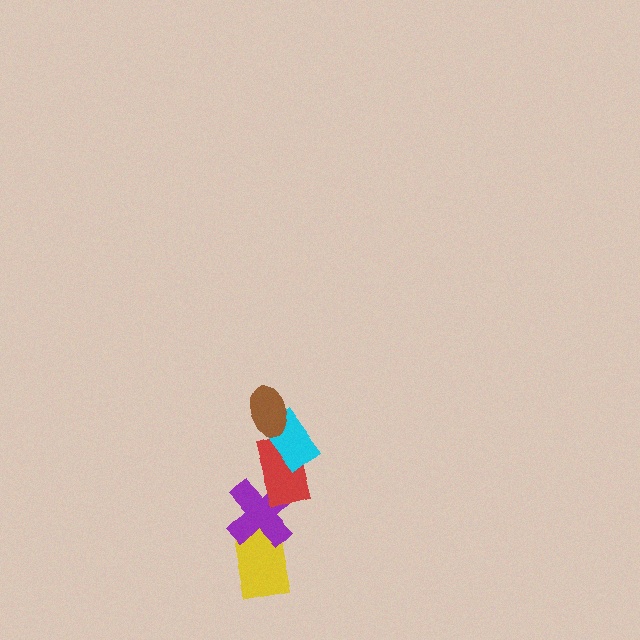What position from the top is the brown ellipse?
The brown ellipse is 1st from the top.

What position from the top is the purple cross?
The purple cross is 4th from the top.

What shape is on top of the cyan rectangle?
The brown ellipse is on top of the cyan rectangle.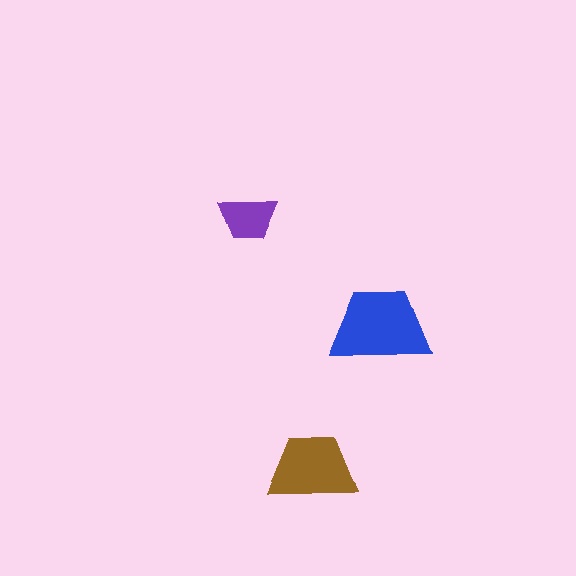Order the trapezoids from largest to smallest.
the blue one, the brown one, the purple one.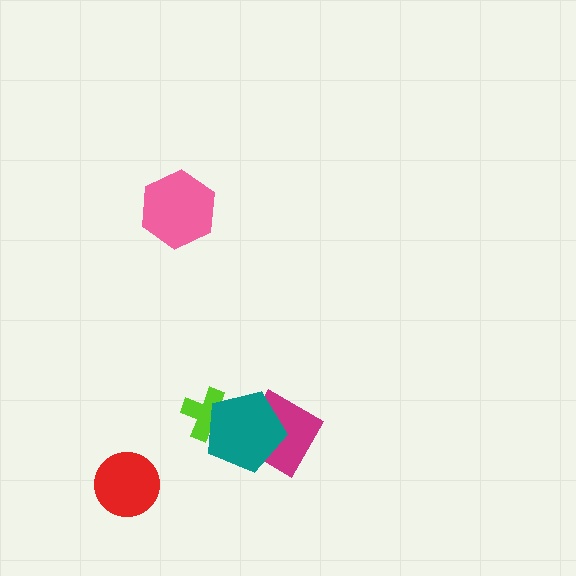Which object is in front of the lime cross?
The teal pentagon is in front of the lime cross.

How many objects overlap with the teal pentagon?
2 objects overlap with the teal pentagon.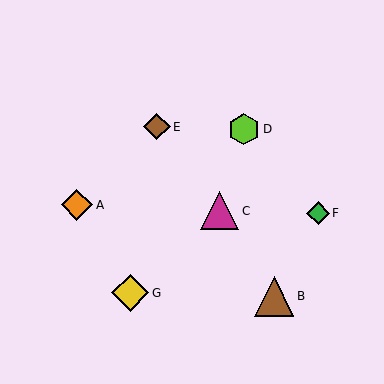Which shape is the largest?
The brown triangle (labeled B) is the largest.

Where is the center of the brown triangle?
The center of the brown triangle is at (274, 296).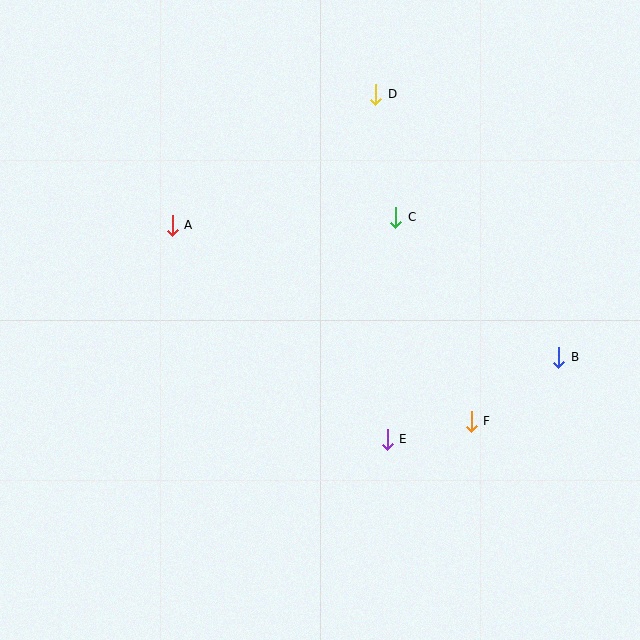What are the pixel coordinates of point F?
Point F is at (471, 421).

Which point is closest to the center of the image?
Point C at (396, 217) is closest to the center.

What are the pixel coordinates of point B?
Point B is at (559, 357).